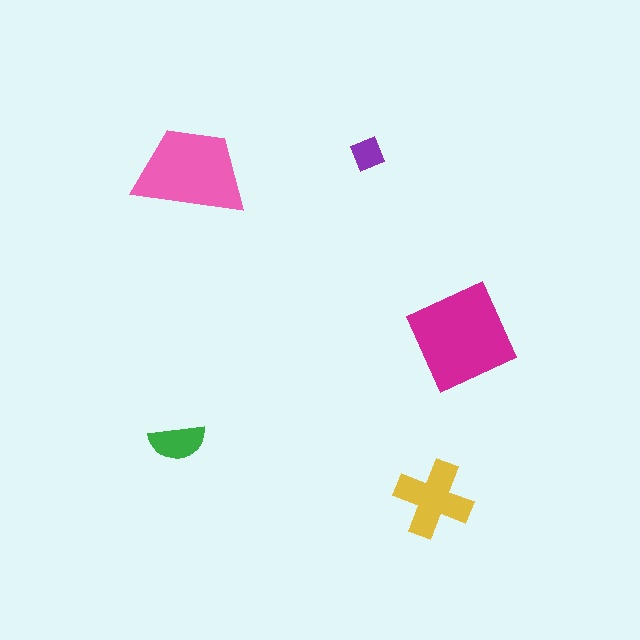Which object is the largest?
The magenta square.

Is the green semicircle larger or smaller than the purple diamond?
Larger.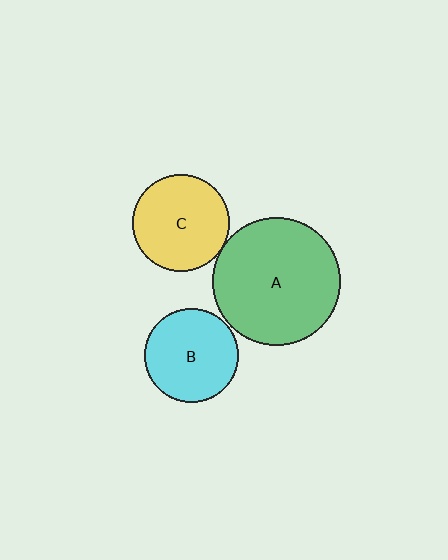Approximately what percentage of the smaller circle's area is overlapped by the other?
Approximately 5%.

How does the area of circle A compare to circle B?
Approximately 1.9 times.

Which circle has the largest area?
Circle A (green).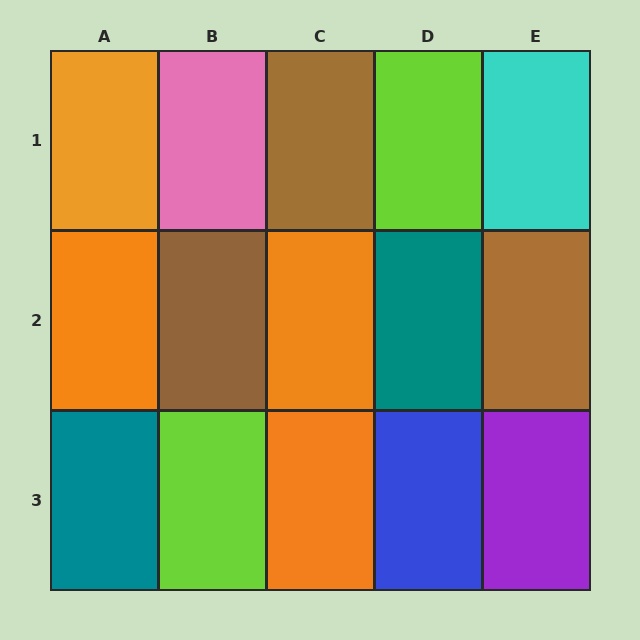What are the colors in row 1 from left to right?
Orange, pink, brown, lime, cyan.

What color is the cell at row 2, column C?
Orange.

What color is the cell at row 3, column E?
Purple.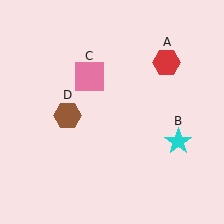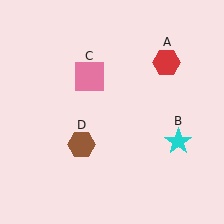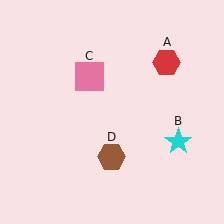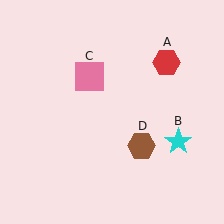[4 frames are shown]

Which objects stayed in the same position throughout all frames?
Red hexagon (object A) and cyan star (object B) and pink square (object C) remained stationary.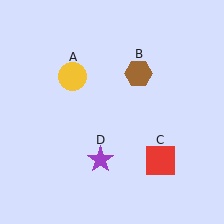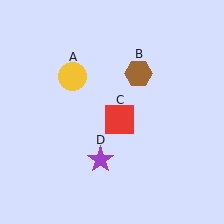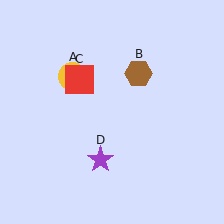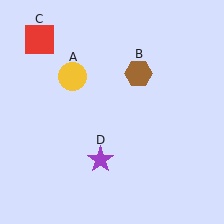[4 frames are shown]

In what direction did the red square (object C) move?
The red square (object C) moved up and to the left.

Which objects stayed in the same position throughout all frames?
Yellow circle (object A) and brown hexagon (object B) and purple star (object D) remained stationary.